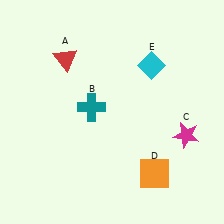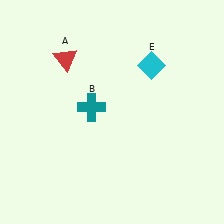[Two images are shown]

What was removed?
The orange square (D), the magenta star (C) were removed in Image 2.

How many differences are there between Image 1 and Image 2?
There are 2 differences between the two images.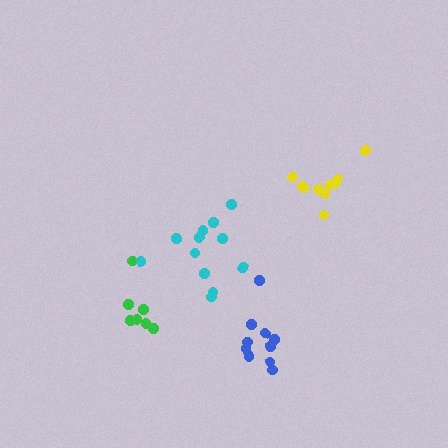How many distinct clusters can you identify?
There are 4 distinct clusters.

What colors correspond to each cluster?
The clusters are colored: green, cyan, yellow, blue.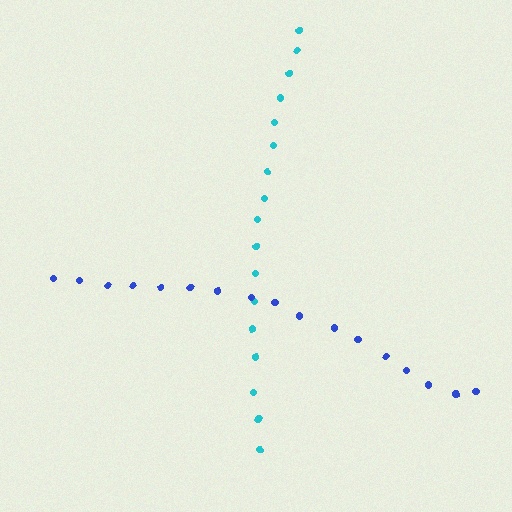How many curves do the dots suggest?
There are 2 distinct paths.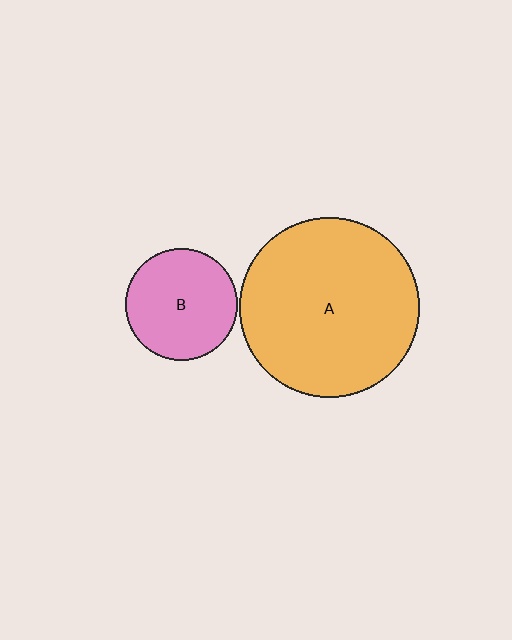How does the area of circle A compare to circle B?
Approximately 2.6 times.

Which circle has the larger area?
Circle A (orange).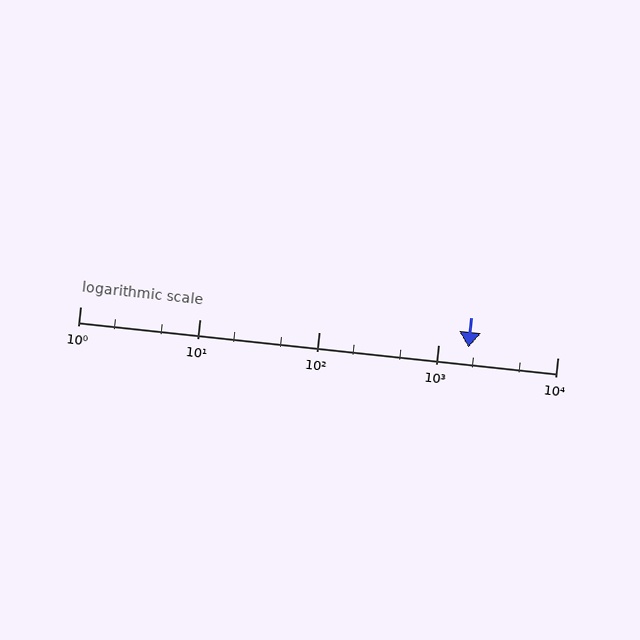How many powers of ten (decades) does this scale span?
The scale spans 4 decades, from 1 to 10000.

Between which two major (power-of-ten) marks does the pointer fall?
The pointer is between 1000 and 10000.